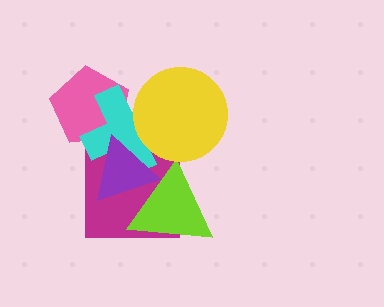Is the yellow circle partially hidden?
No, no other shape covers it.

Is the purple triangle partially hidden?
Yes, it is partially covered by another shape.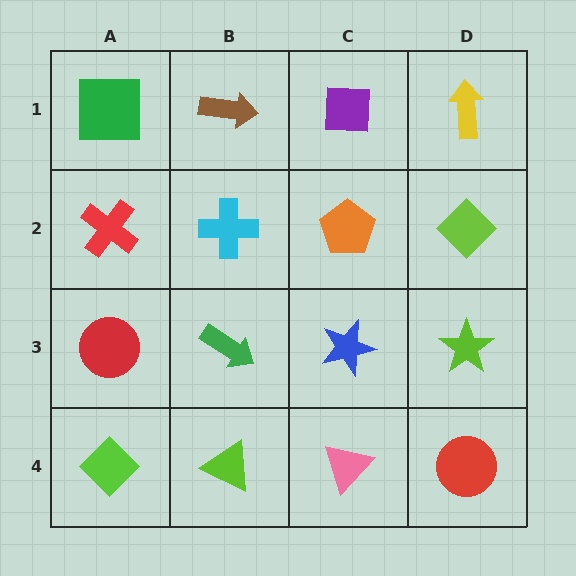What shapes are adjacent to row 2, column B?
A brown arrow (row 1, column B), a green arrow (row 3, column B), a red cross (row 2, column A), an orange pentagon (row 2, column C).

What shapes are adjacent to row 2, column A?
A green square (row 1, column A), a red circle (row 3, column A), a cyan cross (row 2, column B).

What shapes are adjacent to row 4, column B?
A green arrow (row 3, column B), a lime diamond (row 4, column A), a pink triangle (row 4, column C).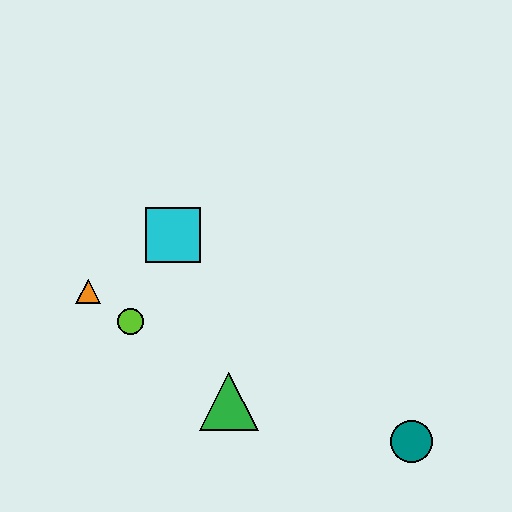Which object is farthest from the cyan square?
The teal circle is farthest from the cyan square.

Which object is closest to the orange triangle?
The lime circle is closest to the orange triangle.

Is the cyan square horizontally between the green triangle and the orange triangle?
Yes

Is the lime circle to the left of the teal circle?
Yes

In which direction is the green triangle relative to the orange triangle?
The green triangle is to the right of the orange triangle.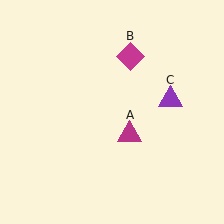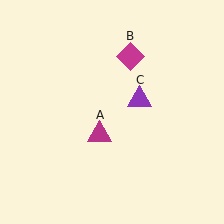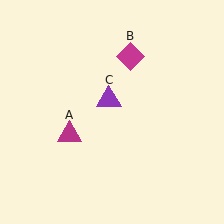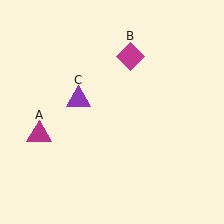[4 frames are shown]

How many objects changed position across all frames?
2 objects changed position: magenta triangle (object A), purple triangle (object C).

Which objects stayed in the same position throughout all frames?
Magenta diamond (object B) remained stationary.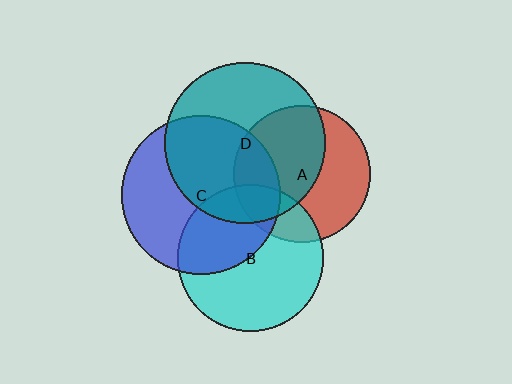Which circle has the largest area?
Circle D (teal).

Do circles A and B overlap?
Yes.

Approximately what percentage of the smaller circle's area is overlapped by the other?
Approximately 20%.